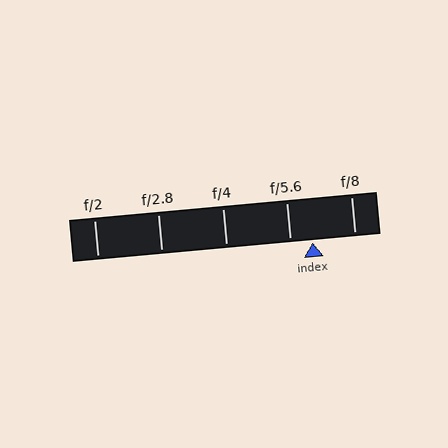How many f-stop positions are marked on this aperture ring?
There are 5 f-stop positions marked.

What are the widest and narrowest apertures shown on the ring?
The widest aperture shown is f/2 and the narrowest is f/8.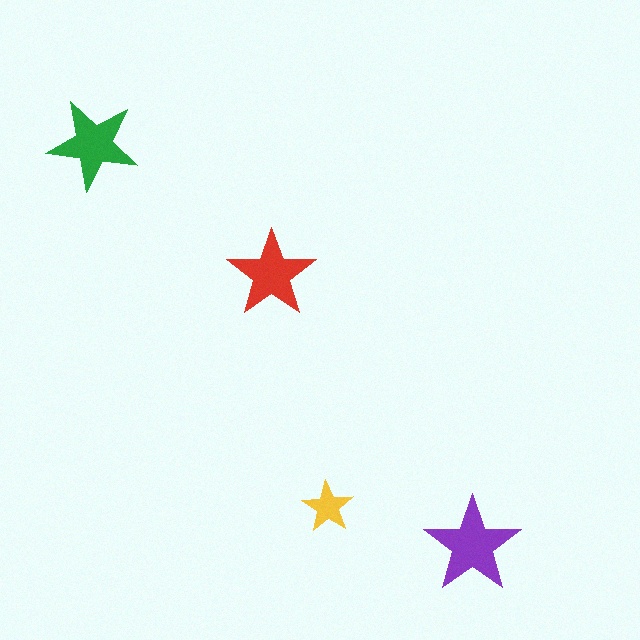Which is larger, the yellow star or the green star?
The green one.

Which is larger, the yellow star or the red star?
The red one.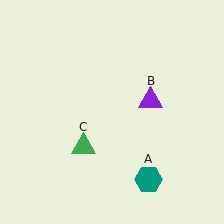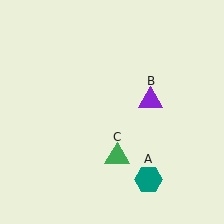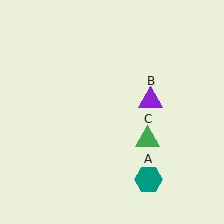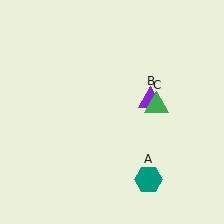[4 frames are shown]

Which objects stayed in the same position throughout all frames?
Teal hexagon (object A) and purple triangle (object B) remained stationary.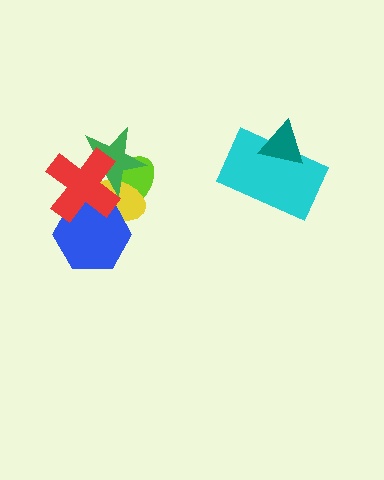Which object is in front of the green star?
The red cross is in front of the green star.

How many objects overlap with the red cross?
4 objects overlap with the red cross.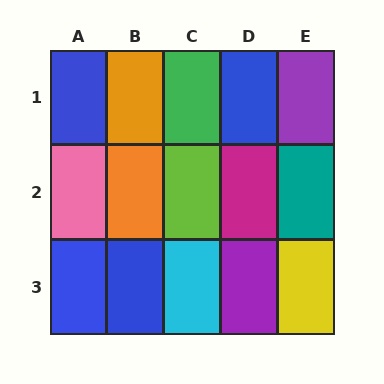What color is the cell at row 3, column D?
Purple.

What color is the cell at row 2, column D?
Magenta.